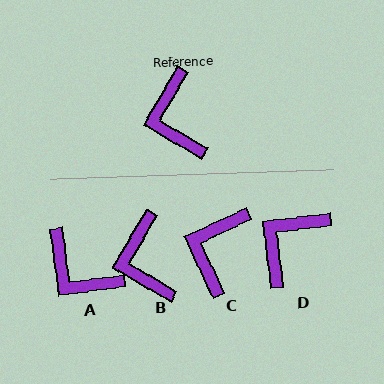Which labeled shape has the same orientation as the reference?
B.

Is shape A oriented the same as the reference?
No, it is off by about 38 degrees.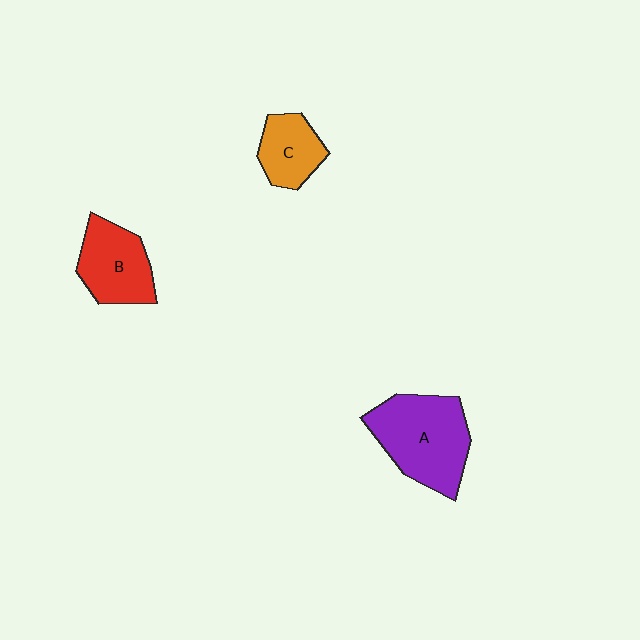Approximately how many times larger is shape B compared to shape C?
Approximately 1.3 times.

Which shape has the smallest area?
Shape C (orange).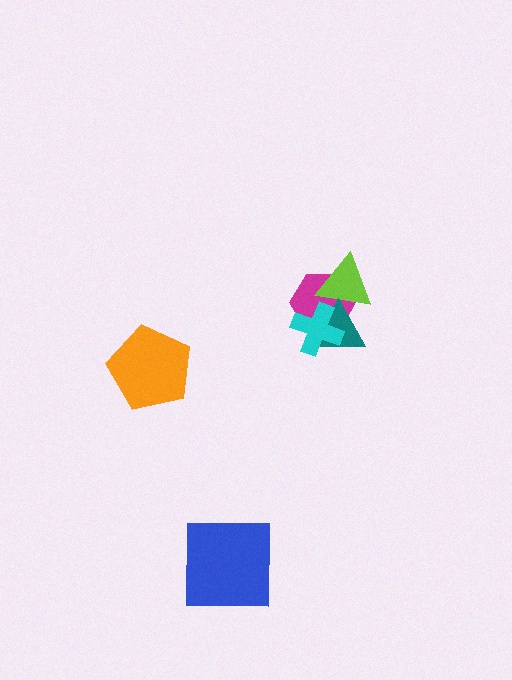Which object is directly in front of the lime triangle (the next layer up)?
The teal triangle is directly in front of the lime triangle.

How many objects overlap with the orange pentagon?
0 objects overlap with the orange pentagon.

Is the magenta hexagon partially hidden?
Yes, it is partially covered by another shape.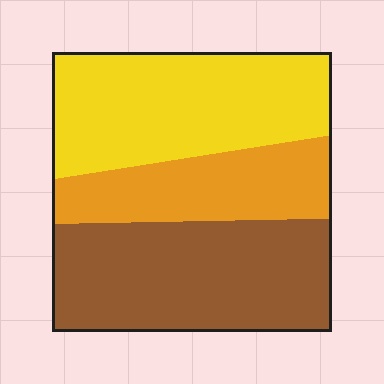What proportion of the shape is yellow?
Yellow covers around 40% of the shape.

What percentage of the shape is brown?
Brown covers around 40% of the shape.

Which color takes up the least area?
Orange, at roughly 25%.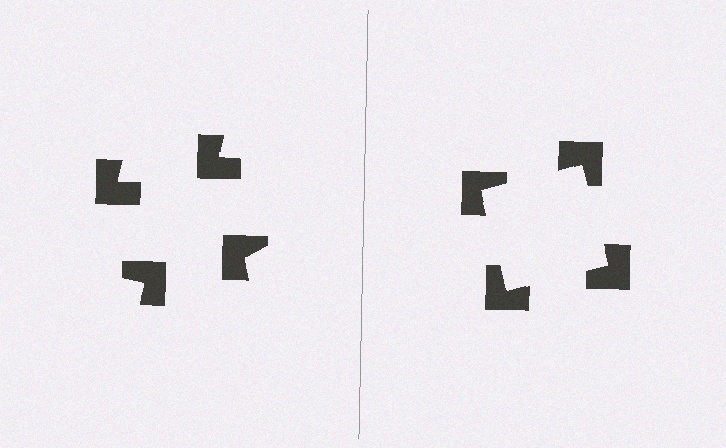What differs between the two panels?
The notched squares are positioned identically on both sides; only the wedge orientations differ. On the right they align to a square; on the left they are misaligned.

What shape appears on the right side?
An illusory square.